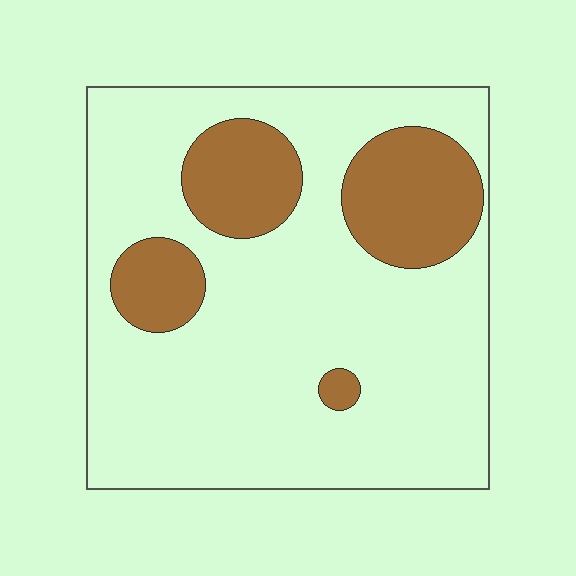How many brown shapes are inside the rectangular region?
4.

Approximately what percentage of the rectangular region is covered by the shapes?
Approximately 20%.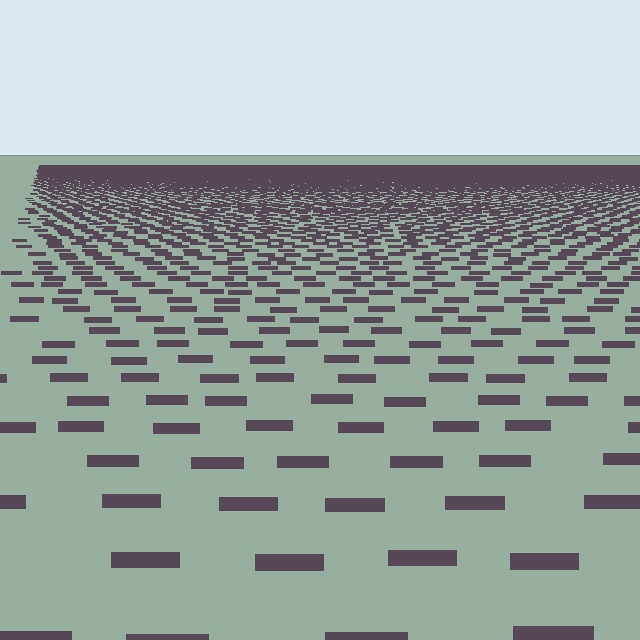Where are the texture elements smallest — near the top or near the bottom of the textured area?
Near the top.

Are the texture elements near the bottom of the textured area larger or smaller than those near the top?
Larger. Near the bottom, elements are closer to the viewer and appear at a bigger on-screen size.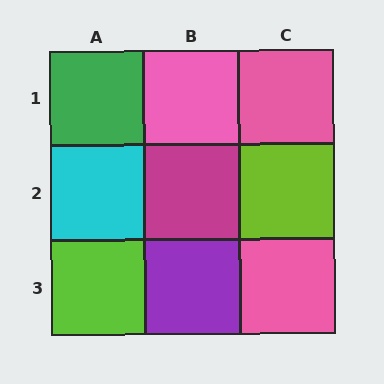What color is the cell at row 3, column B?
Purple.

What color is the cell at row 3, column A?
Lime.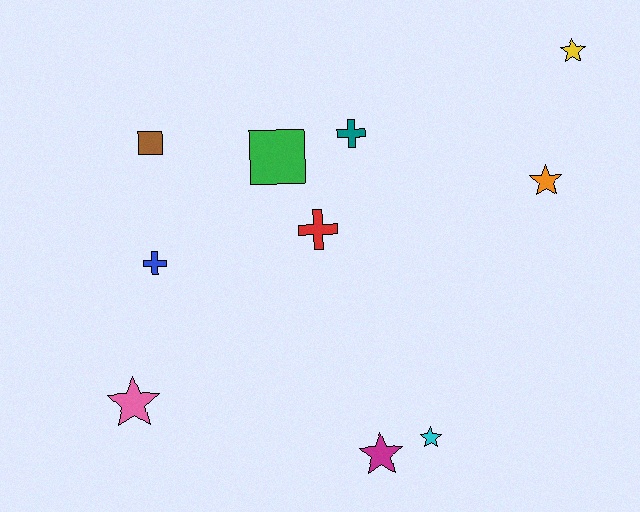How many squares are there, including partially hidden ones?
There are 2 squares.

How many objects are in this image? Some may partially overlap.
There are 10 objects.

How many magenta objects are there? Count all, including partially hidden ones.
There is 1 magenta object.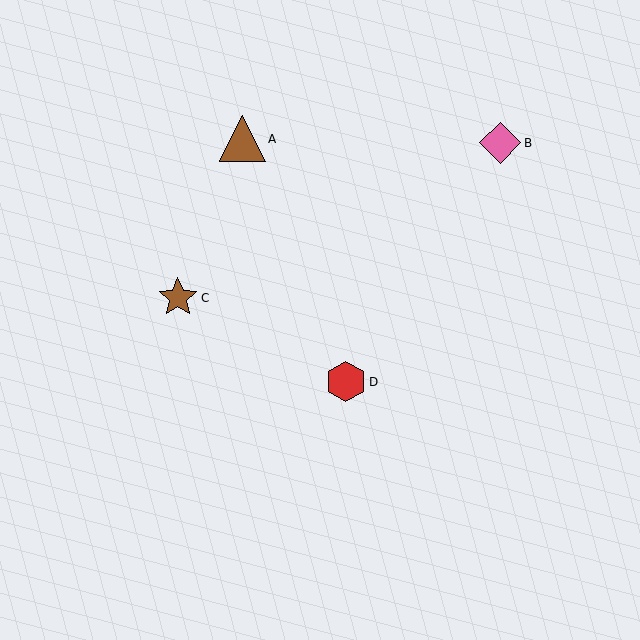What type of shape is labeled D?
Shape D is a red hexagon.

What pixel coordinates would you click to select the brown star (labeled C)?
Click at (178, 298) to select the brown star C.